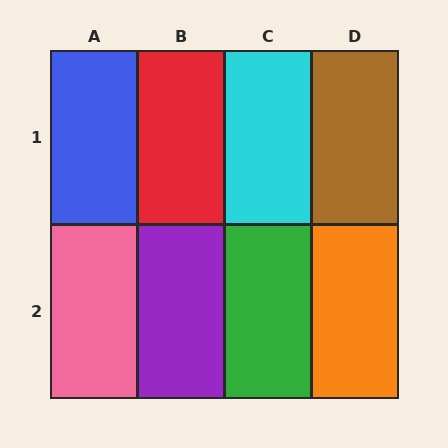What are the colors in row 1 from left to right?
Blue, red, cyan, brown.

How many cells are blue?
1 cell is blue.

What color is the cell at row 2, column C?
Green.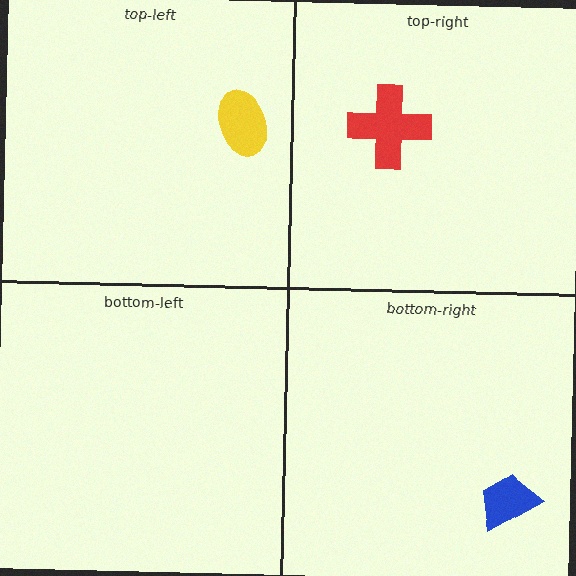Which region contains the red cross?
The top-right region.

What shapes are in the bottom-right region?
The blue trapezoid.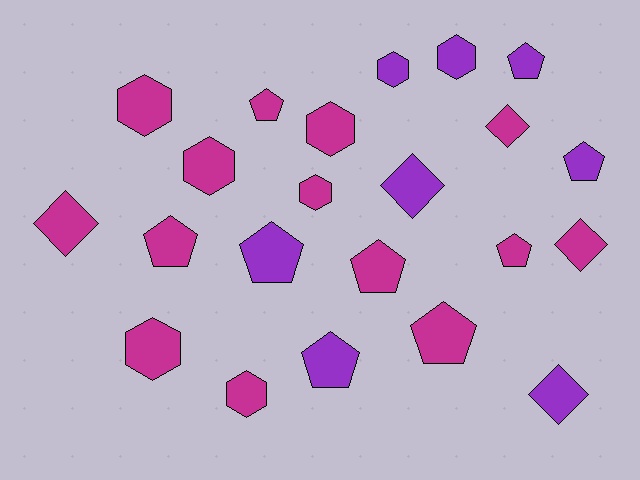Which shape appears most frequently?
Pentagon, with 9 objects.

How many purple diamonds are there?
There are 2 purple diamonds.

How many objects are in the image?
There are 22 objects.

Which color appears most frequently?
Magenta, with 14 objects.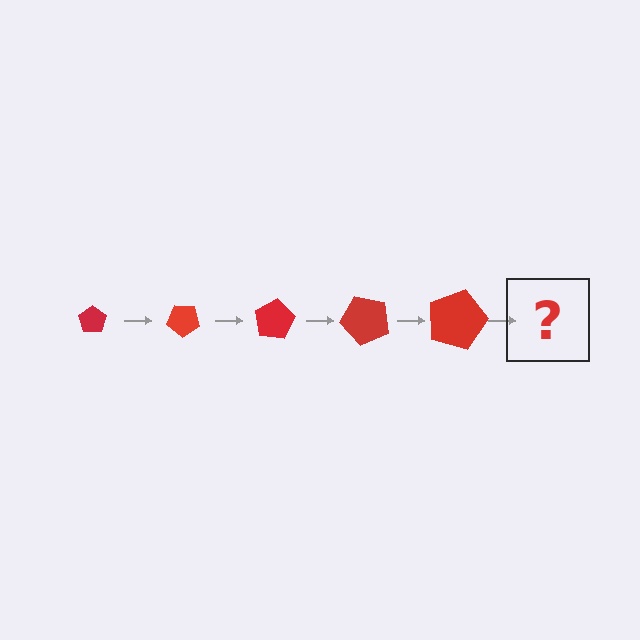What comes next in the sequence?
The next element should be a pentagon, larger than the previous one and rotated 200 degrees from the start.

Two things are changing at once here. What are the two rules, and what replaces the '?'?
The two rules are that the pentagon grows larger each step and it rotates 40 degrees each step. The '?' should be a pentagon, larger than the previous one and rotated 200 degrees from the start.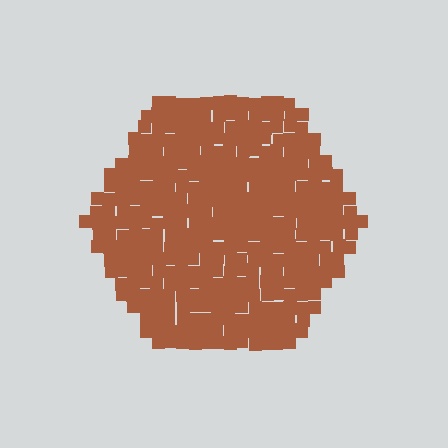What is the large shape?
The large shape is a hexagon.